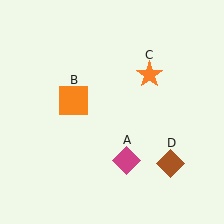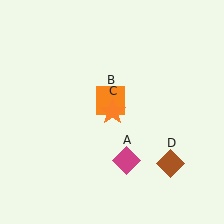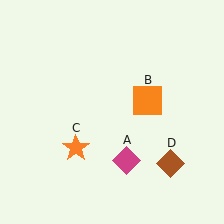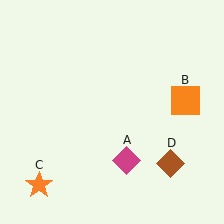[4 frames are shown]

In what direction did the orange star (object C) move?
The orange star (object C) moved down and to the left.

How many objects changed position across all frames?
2 objects changed position: orange square (object B), orange star (object C).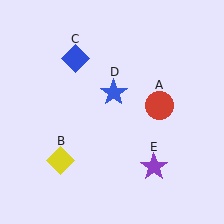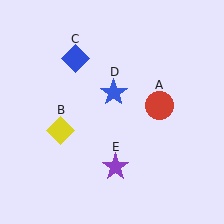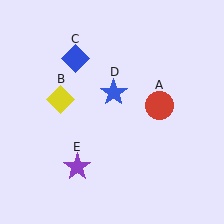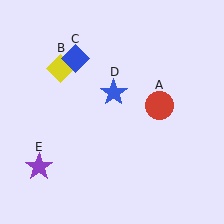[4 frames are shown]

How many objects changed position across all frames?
2 objects changed position: yellow diamond (object B), purple star (object E).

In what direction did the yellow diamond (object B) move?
The yellow diamond (object B) moved up.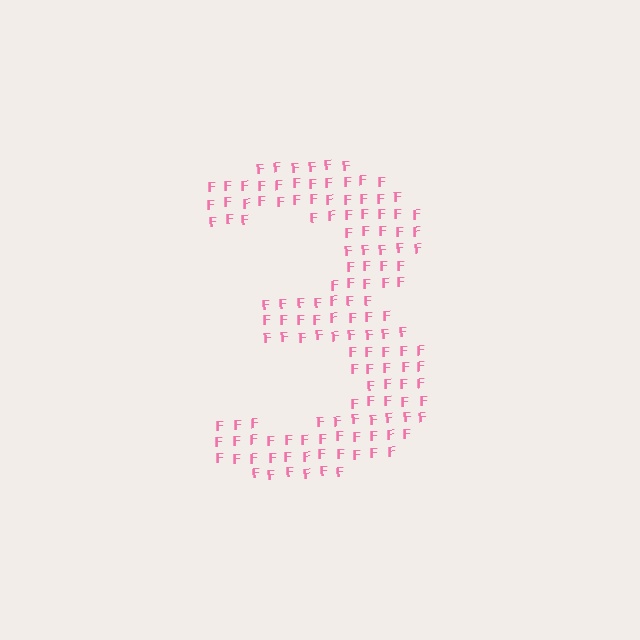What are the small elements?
The small elements are letter F's.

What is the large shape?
The large shape is the digit 3.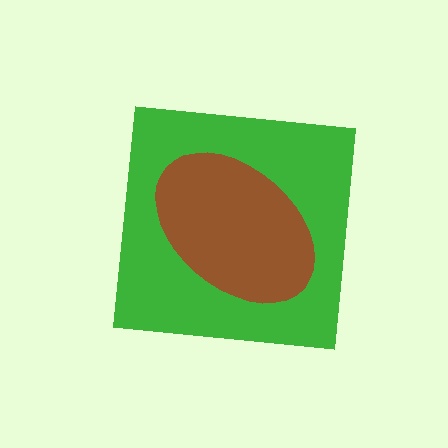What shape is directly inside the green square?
The brown ellipse.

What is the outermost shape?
The green square.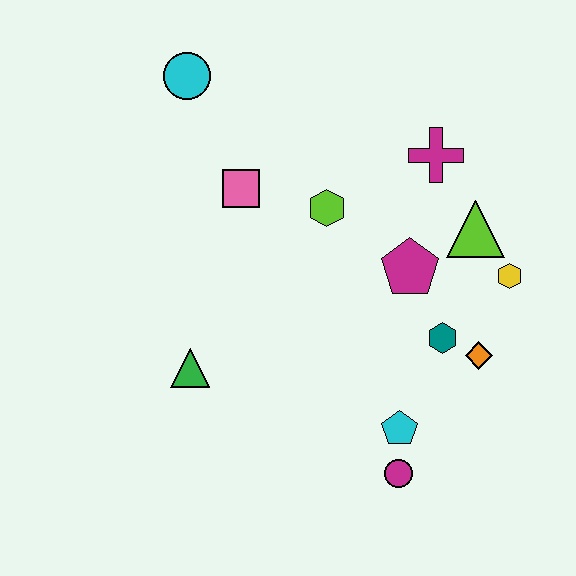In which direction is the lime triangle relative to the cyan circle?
The lime triangle is to the right of the cyan circle.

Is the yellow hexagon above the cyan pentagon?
Yes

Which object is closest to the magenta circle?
The cyan pentagon is closest to the magenta circle.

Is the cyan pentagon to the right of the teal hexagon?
No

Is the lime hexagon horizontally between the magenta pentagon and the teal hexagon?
No